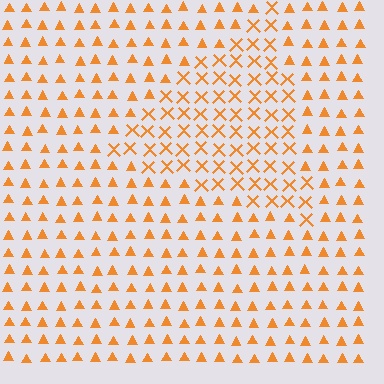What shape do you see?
I see a triangle.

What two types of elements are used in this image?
The image uses X marks inside the triangle region and triangles outside it.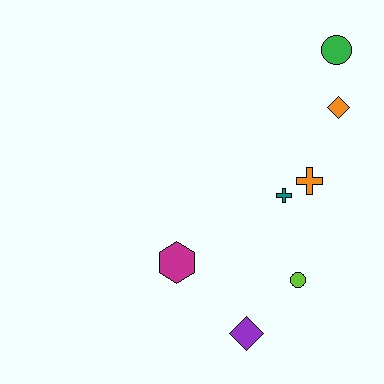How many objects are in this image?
There are 7 objects.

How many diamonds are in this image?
There are 2 diamonds.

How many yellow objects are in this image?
There are no yellow objects.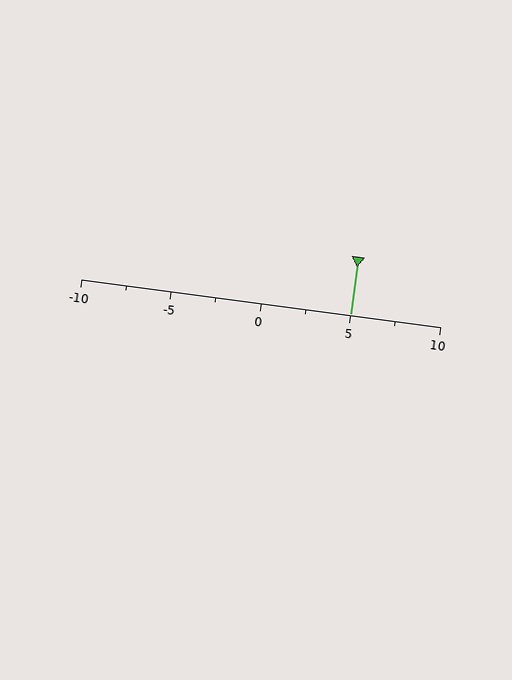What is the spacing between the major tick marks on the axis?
The major ticks are spaced 5 apart.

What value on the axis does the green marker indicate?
The marker indicates approximately 5.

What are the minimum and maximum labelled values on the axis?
The axis runs from -10 to 10.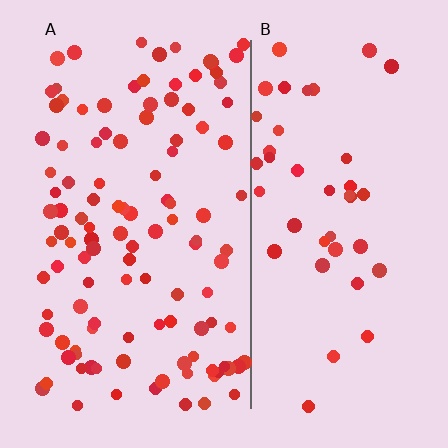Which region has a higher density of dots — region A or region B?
A (the left).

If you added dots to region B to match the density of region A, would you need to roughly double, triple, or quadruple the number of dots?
Approximately triple.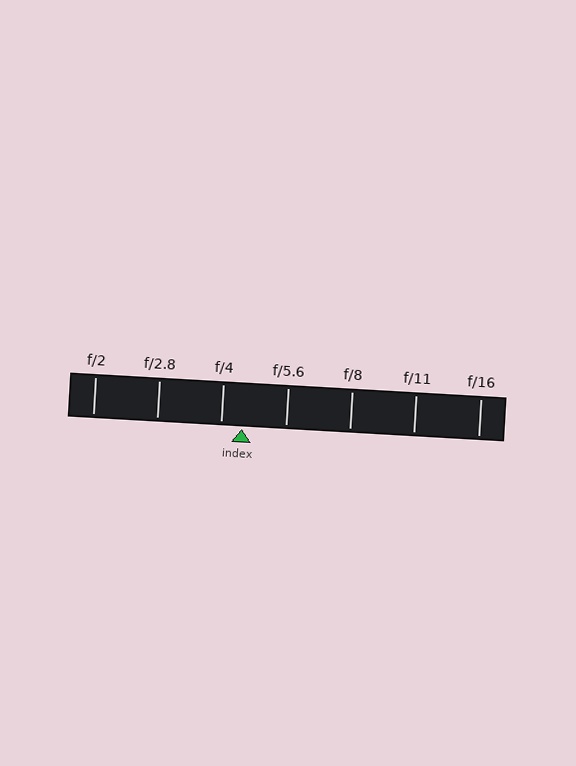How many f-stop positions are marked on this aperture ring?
There are 7 f-stop positions marked.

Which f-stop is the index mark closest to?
The index mark is closest to f/4.